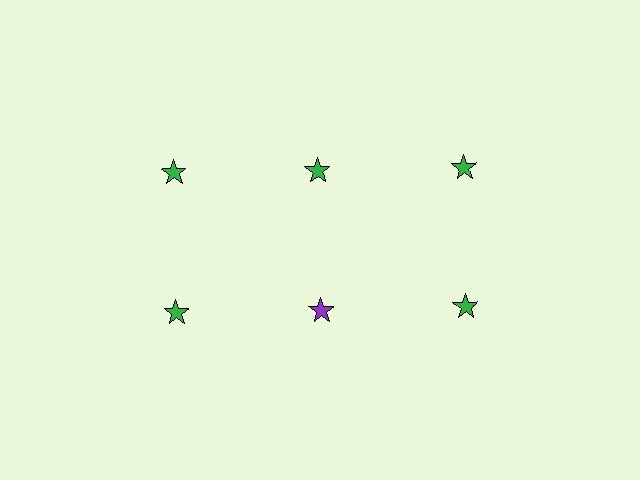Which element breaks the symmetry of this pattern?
The purple star in the second row, second from left column breaks the symmetry. All other shapes are green stars.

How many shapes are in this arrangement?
There are 6 shapes arranged in a grid pattern.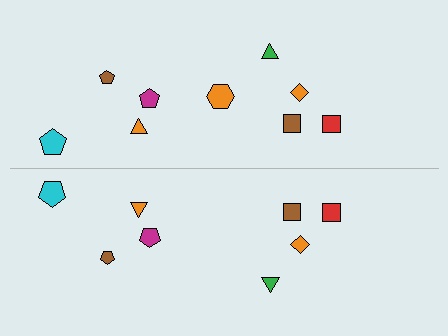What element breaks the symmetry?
A orange hexagon is missing from the bottom side.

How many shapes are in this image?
There are 17 shapes in this image.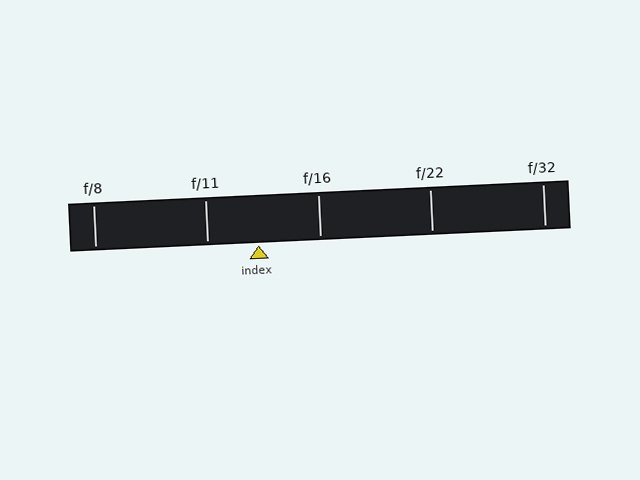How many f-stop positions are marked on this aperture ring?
There are 5 f-stop positions marked.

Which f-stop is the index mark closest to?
The index mark is closest to f/11.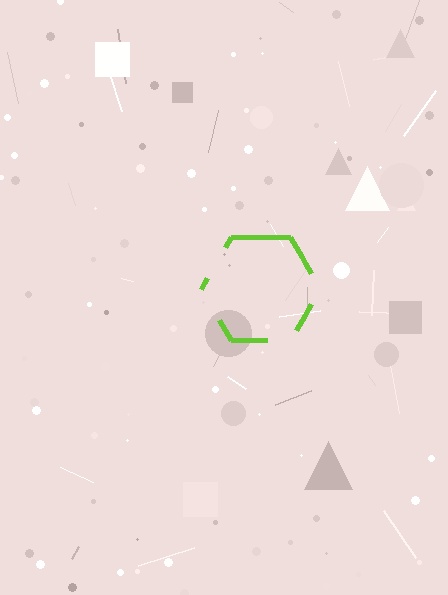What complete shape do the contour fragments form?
The contour fragments form a hexagon.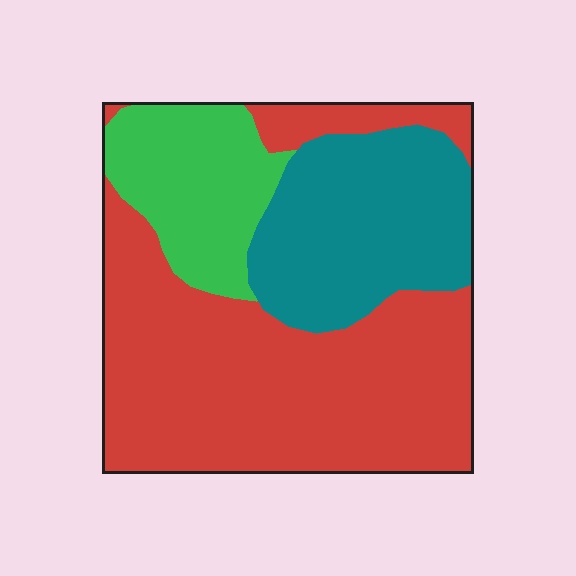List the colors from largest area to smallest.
From largest to smallest: red, teal, green.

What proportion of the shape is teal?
Teal covers about 25% of the shape.